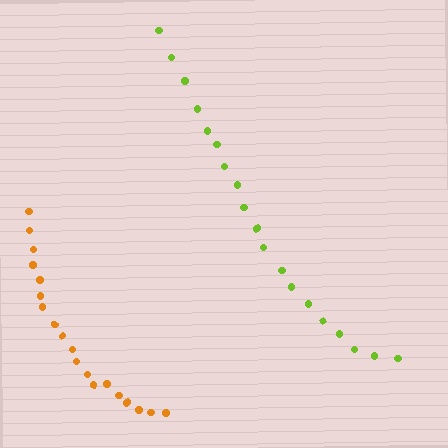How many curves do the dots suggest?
There are 2 distinct paths.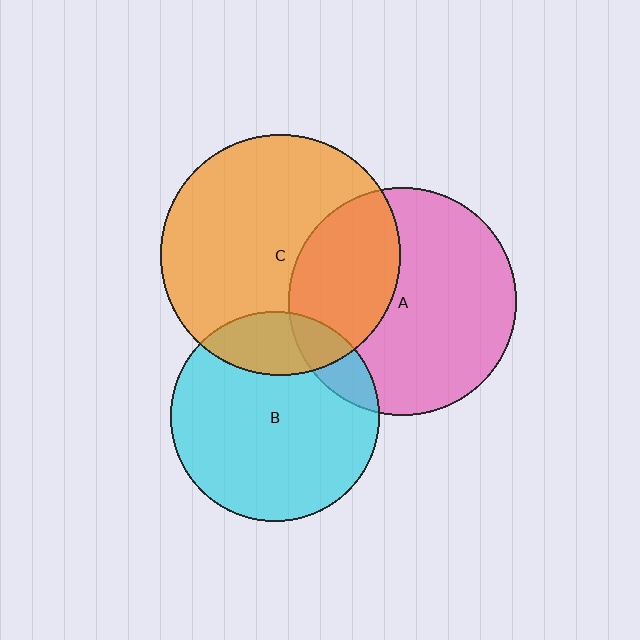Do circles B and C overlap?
Yes.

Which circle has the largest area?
Circle C (orange).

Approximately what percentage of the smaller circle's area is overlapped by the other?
Approximately 20%.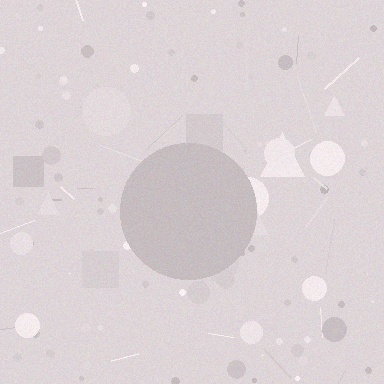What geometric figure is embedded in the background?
A circle is embedded in the background.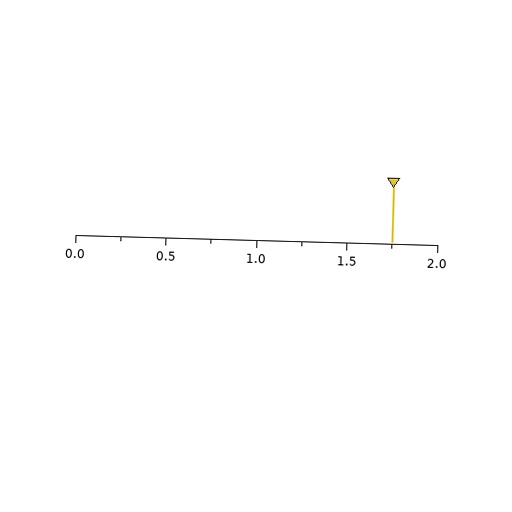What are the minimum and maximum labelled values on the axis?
The axis runs from 0.0 to 2.0.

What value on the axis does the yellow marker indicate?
The marker indicates approximately 1.75.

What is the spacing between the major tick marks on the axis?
The major ticks are spaced 0.5 apart.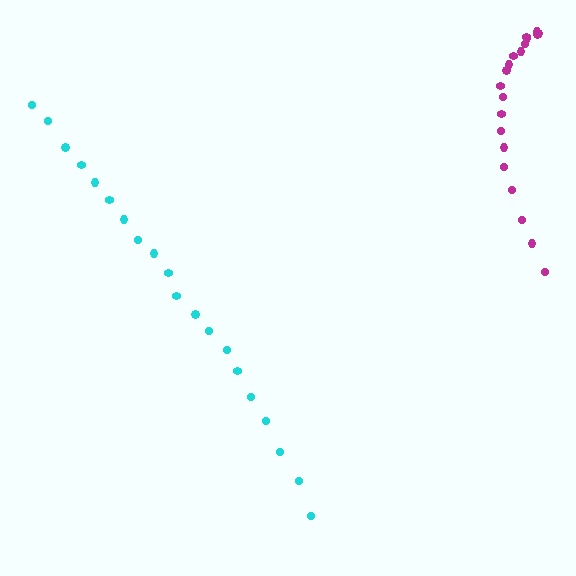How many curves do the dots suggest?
There are 2 distinct paths.